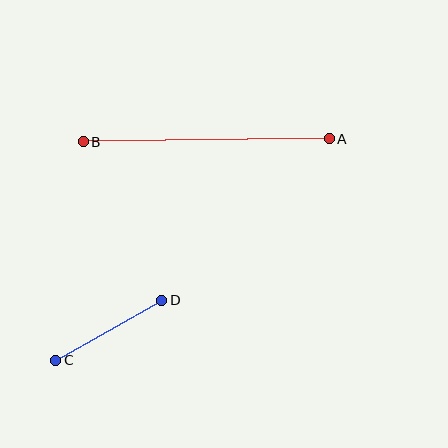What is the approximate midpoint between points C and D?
The midpoint is at approximately (109, 330) pixels.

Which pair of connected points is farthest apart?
Points A and B are farthest apart.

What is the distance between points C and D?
The distance is approximately 122 pixels.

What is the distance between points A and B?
The distance is approximately 246 pixels.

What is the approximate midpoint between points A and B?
The midpoint is at approximately (206, 140) pixels.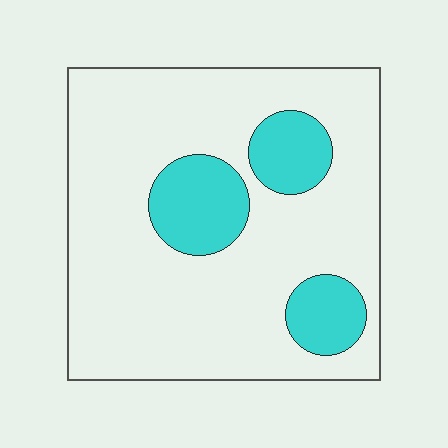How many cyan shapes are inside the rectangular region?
3.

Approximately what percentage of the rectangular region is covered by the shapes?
Approximately 20%.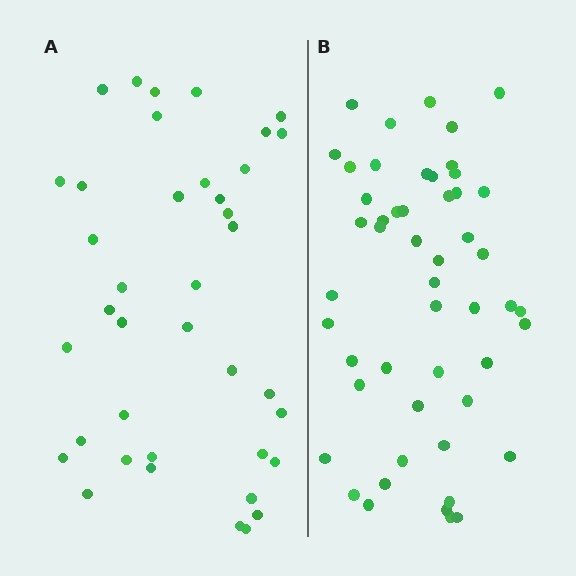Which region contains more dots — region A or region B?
Region B (the right region) has more dots.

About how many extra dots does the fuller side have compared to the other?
Region B has roughly 12 or so more dots than region A.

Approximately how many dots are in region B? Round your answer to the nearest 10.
About 50 dots. (The exact count is 51, which rounds to 50.)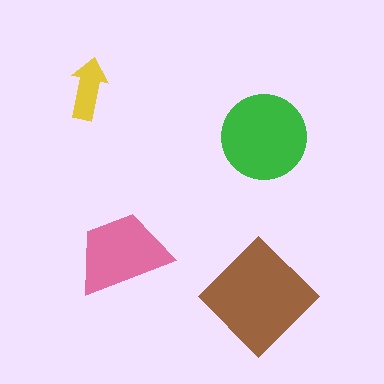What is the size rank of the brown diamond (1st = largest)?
1st.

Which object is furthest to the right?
The green circle is rightmost.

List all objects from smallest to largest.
The yellow arrow, the pink trapezoid, the green circle, the brown diamond.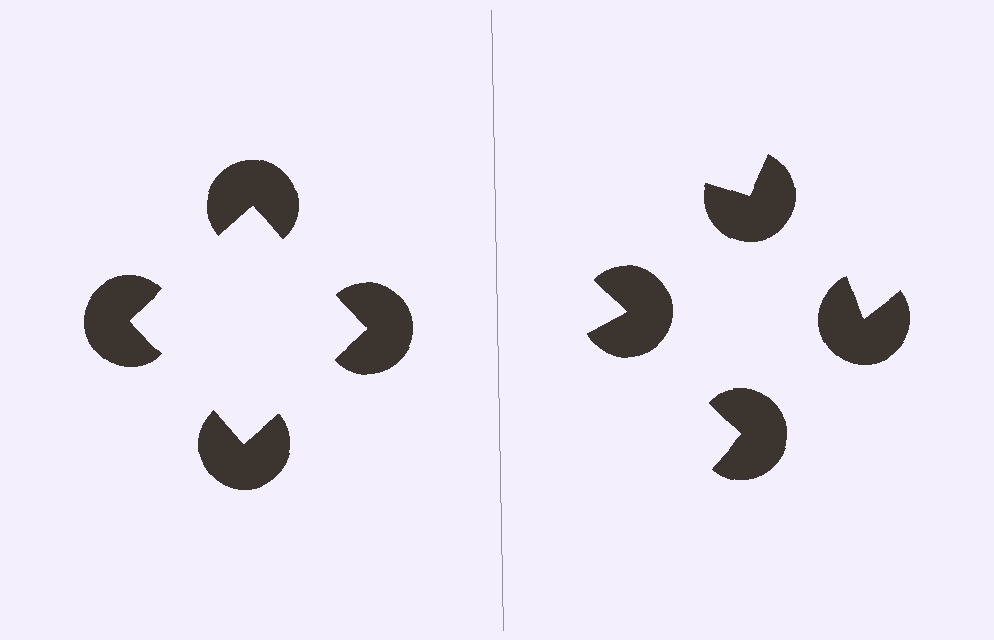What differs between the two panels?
The pac-man discs are positioned identically on both sides; only the wedge orientations differ. On the left they align to a square; on the right they are misaligned.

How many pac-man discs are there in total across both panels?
8 — 4 on each side.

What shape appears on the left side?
An illusory square.